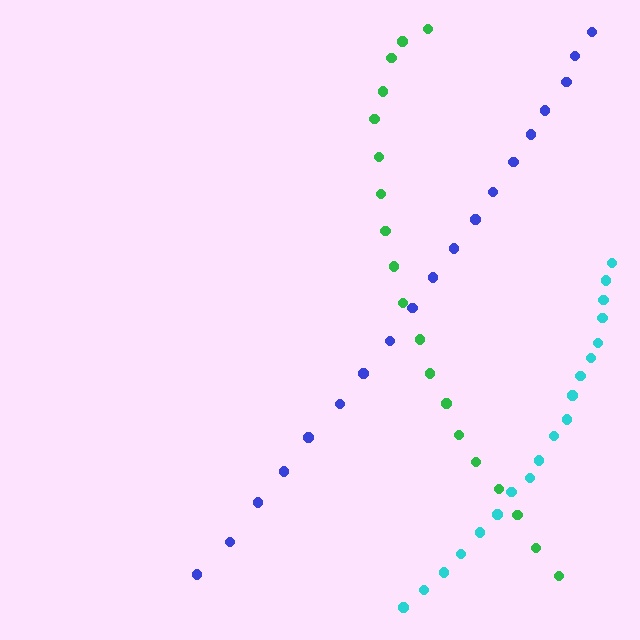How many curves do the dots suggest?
There are 3 distinct paths.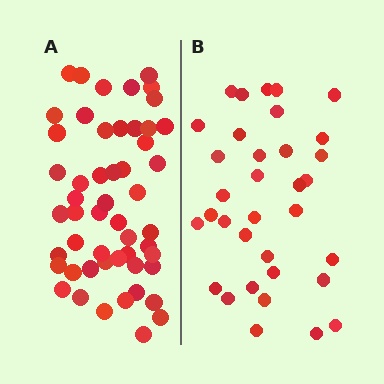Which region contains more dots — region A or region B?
Region A (the left region) has more dots.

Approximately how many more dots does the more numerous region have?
Region A has approximately 20 more dots than region B.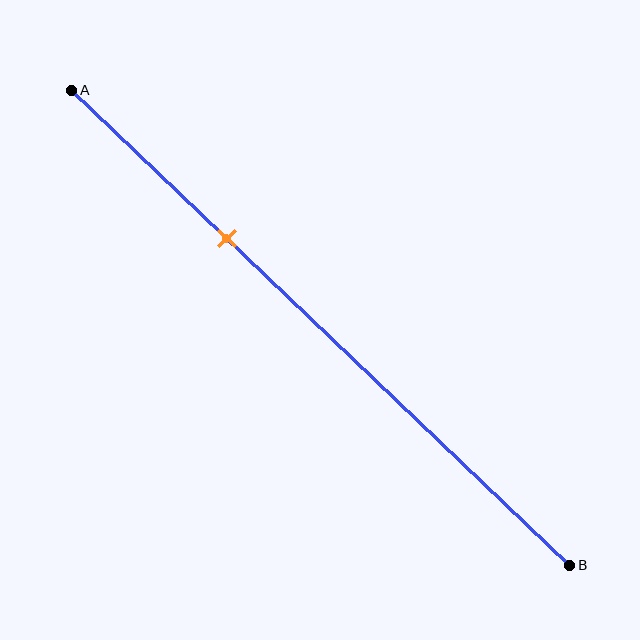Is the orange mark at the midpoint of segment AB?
No, the mark is at about 30% from A, not at the 50% midpoint.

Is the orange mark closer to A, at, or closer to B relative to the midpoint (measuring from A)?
The orange mark is closer to point A than the midpoint of segment AB.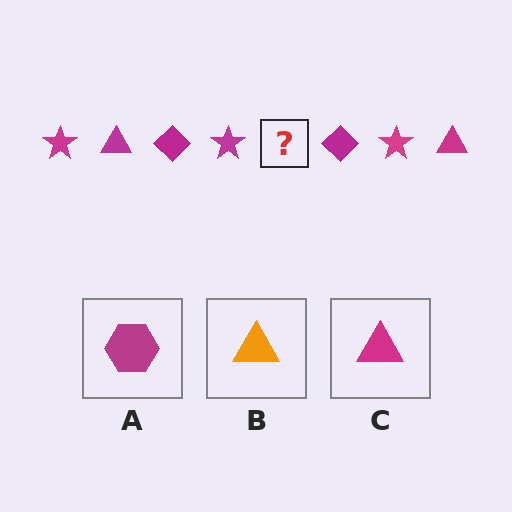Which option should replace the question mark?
Option C.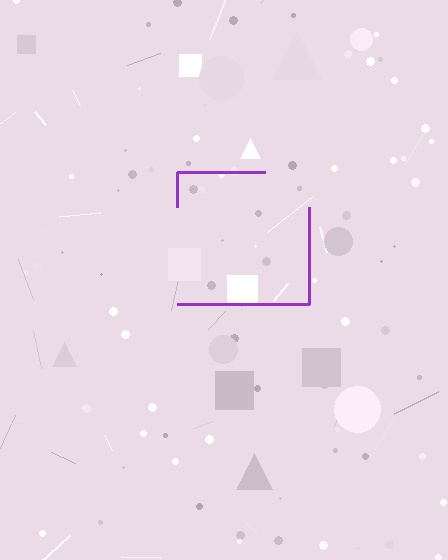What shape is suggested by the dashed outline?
The dashed outline suggests a square.